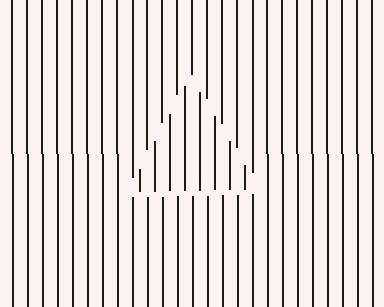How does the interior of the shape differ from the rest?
The interior of the shape contains the same grating, shifted by half a period — the contour is defined by the phase discontinuity where line-ends from the inner and outer gratings abut.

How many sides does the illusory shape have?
3 sides — the line-ends trace a triangle.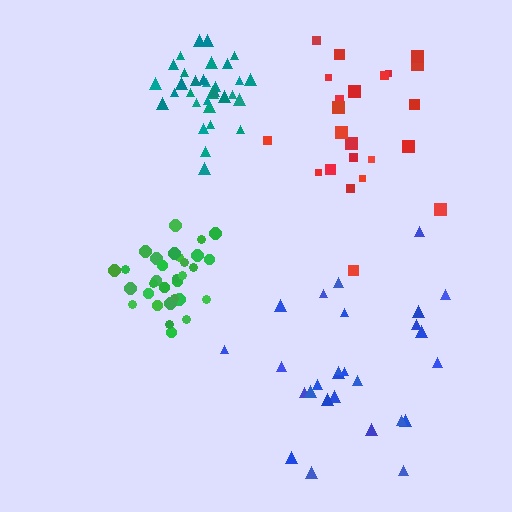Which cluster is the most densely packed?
Green.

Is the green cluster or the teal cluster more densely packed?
Green.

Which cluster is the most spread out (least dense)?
Blue.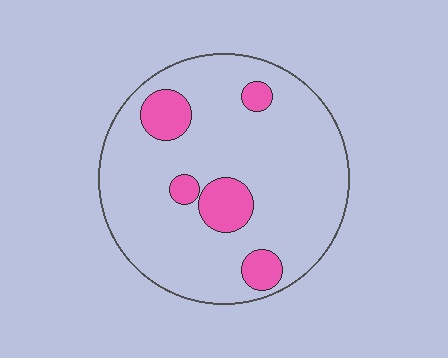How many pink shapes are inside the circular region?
5.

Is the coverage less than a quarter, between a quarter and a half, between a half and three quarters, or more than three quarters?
Less than a quarter.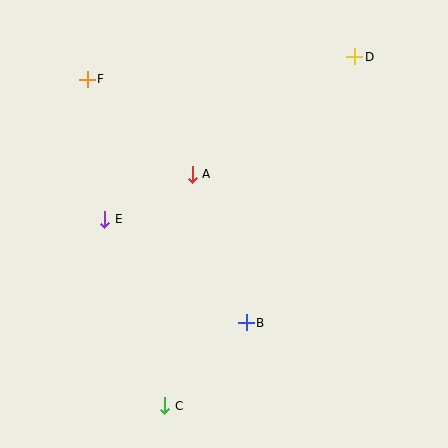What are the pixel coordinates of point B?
Point B is at (246, 323).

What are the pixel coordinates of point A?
Point A is at (192, 174).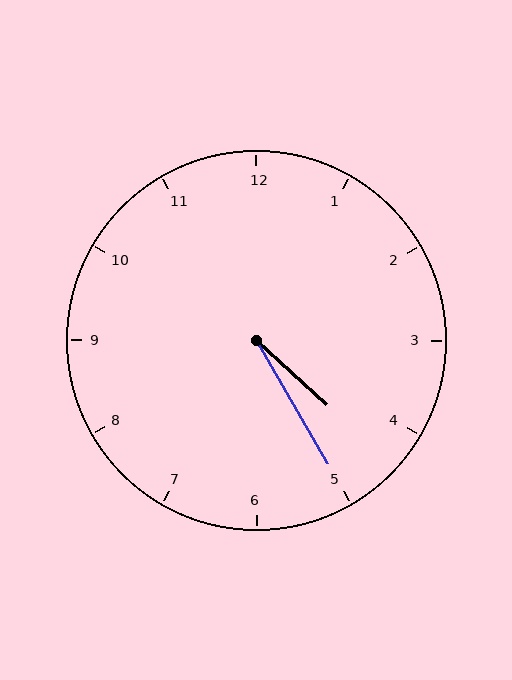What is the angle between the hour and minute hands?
Approximately 18 degrees.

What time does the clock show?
4:25.